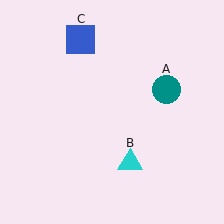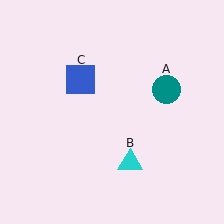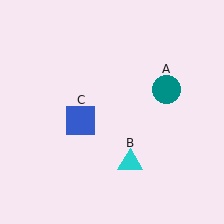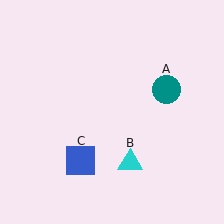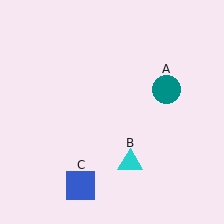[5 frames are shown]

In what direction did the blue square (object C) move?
The blue square (object C) moved down.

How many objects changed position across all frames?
1 object changed position: blue square (object C).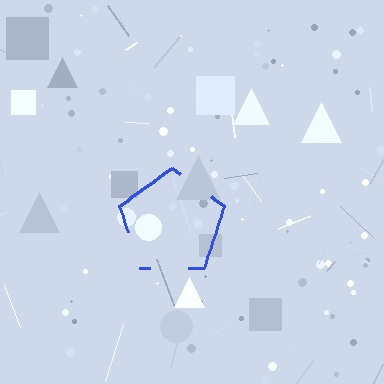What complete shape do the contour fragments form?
The contour fragments form a pentagon.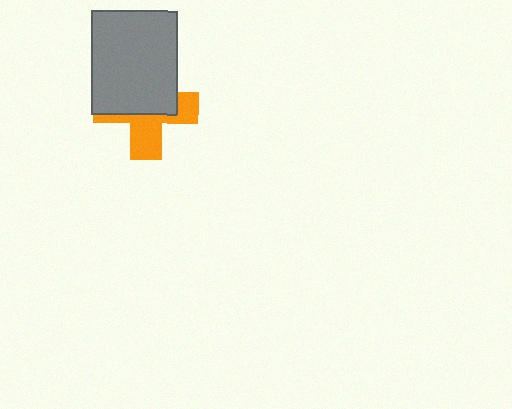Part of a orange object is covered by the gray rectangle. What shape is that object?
It is a cross.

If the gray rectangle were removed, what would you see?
You would see the complete orange cross.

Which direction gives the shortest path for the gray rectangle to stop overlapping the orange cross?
Moving up gives the shortest separation.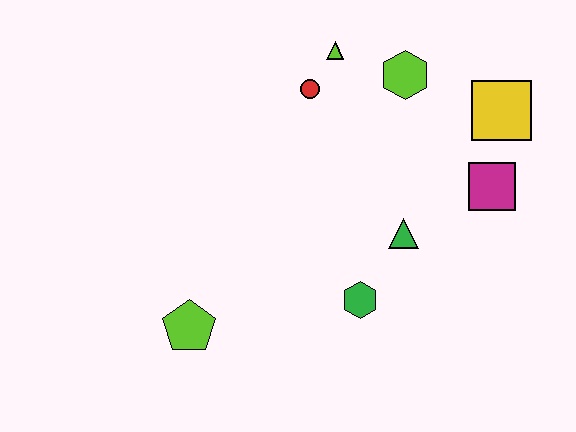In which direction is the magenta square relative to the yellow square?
The magenta square is below the yellow square.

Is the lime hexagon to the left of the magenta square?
Yes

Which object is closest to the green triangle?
The green hexagon is closest to the green triangle.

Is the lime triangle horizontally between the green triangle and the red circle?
Yes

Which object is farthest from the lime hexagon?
The lime pentagon is farthest from the lime hexagon.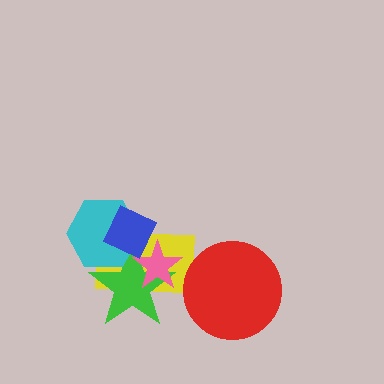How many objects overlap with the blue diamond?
4 objects overlap with the blue diamond.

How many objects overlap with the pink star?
3 objects overlap with the pink star.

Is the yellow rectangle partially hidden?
Yes, it is partially covered by another shape.